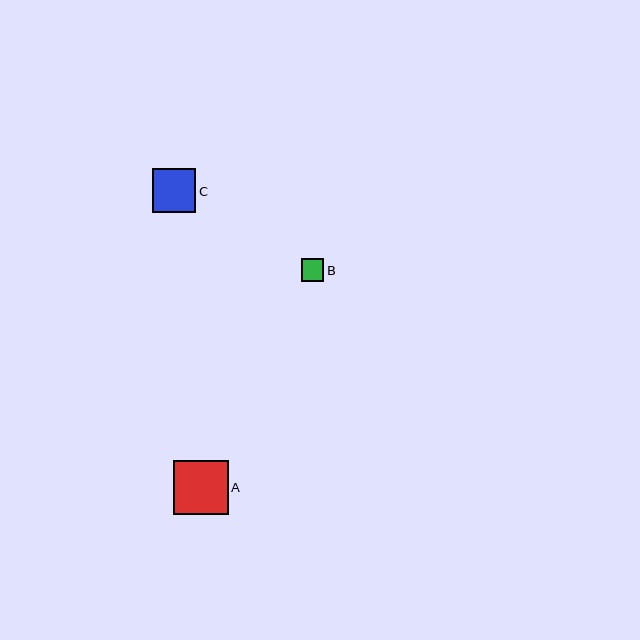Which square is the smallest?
Square B is the smallest with a size of approximately 22 pixels.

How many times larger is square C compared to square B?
Square C is approximately 2.0 times the size of square B.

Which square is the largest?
Square A is the largest with a size of approximately 55 pixels.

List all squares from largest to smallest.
From largest to smallest: A, C, B.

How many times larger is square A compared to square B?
Square A is approximately 2.5 times the size of square B.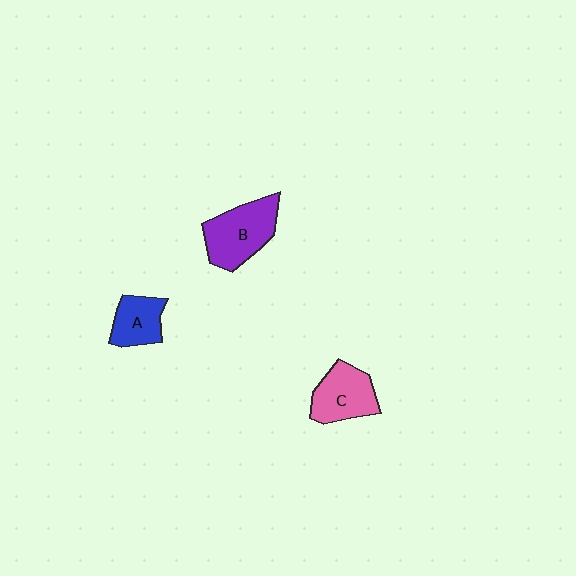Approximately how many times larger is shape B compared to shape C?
Approximately 1.2 times.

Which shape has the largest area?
Shape B (purple).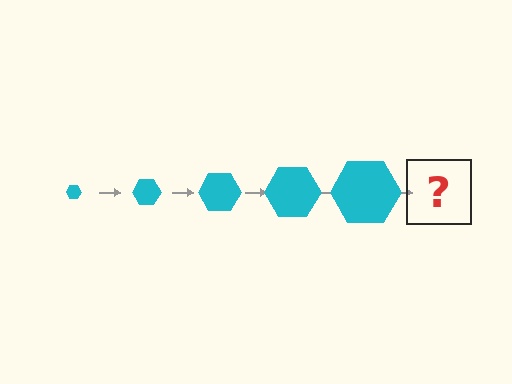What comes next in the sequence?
The next element should be a cyan hexagon, larger than the previous one.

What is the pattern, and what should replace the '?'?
The pattern is that the hexagon gets progressively larger each step. The '?' should be a cyan hexagon, larger than the previous one.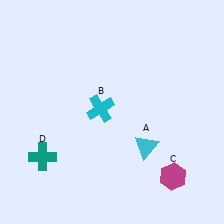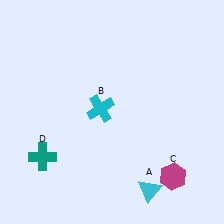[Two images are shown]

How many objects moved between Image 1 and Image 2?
1 object moved between the two images.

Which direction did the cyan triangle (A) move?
The cyan triangle (A) moved down.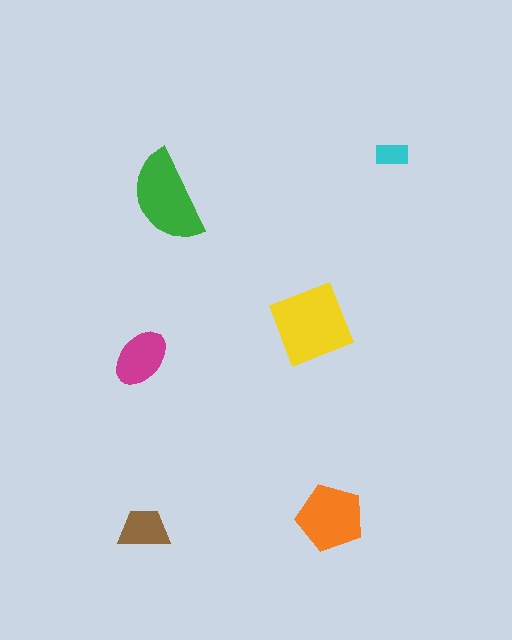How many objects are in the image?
There are 6 objects in the image.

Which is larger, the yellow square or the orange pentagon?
The yellow square.